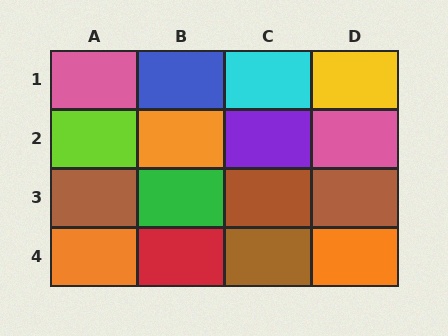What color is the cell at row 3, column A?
Brown.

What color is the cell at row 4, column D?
Orange.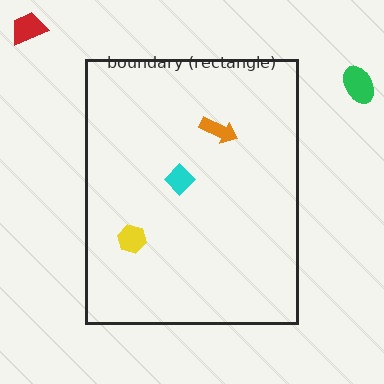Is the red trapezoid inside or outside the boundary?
Outside.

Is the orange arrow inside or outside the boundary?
Inside.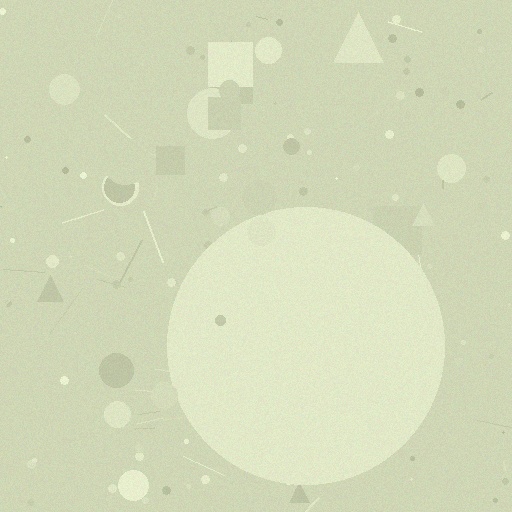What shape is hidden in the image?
A circle is hidden in the image.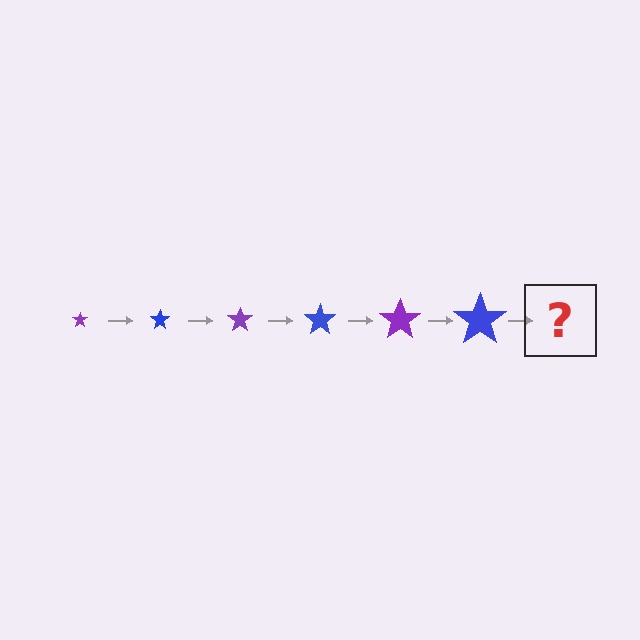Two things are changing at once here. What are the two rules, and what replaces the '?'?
The two rules are that the star grows larger each step and the color cycles through purple and blue. The '?' should be a purple star, larger than the previous one.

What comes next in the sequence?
The next element should be a purple star, larger than the previous one.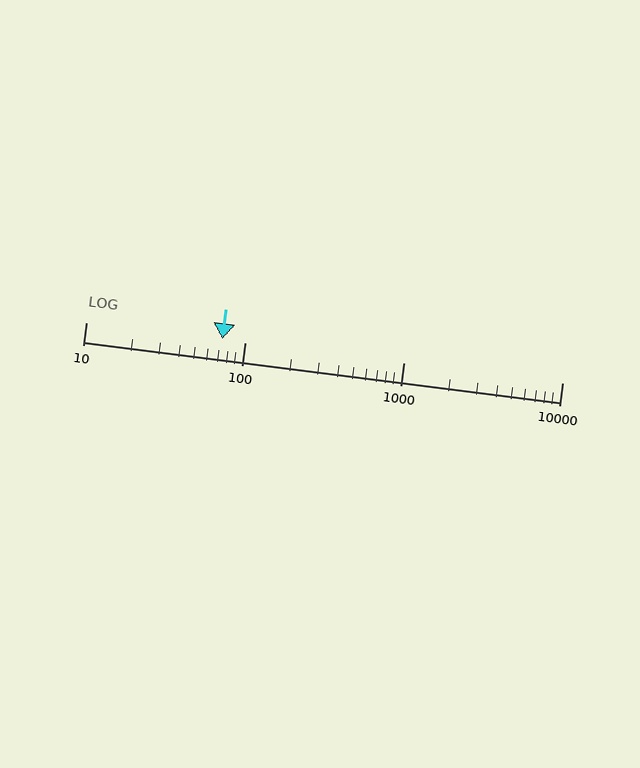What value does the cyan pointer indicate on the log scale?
The pointer indicates approximately 72.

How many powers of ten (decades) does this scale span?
The scale spans 3 decades, from 10 to 10000.